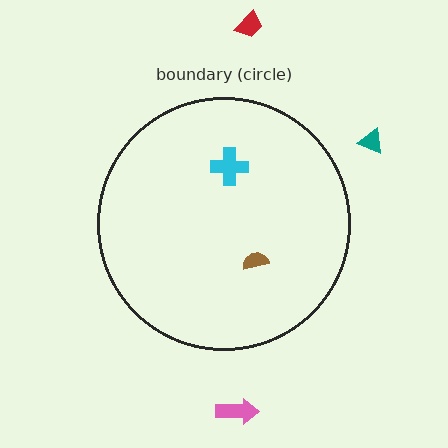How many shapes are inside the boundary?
2 inside, 3 outside.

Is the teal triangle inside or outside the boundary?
Outside.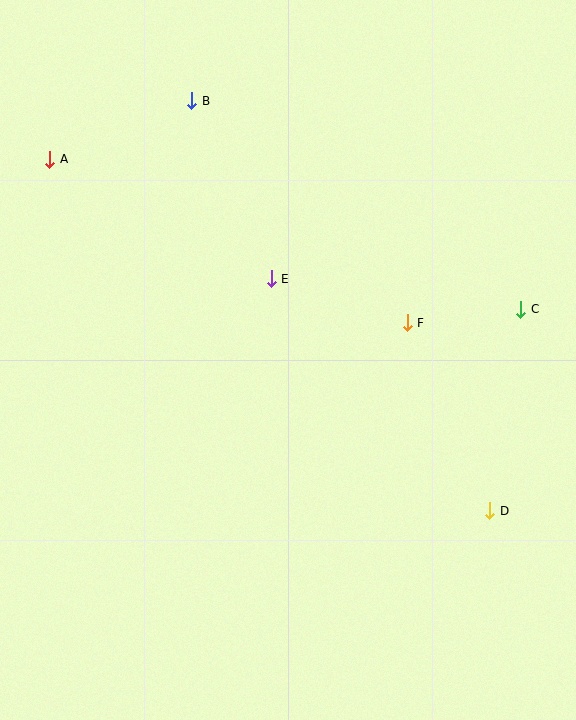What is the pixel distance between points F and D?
The distance between F and D is 205 pixels.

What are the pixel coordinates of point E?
Point E is at (271, 279).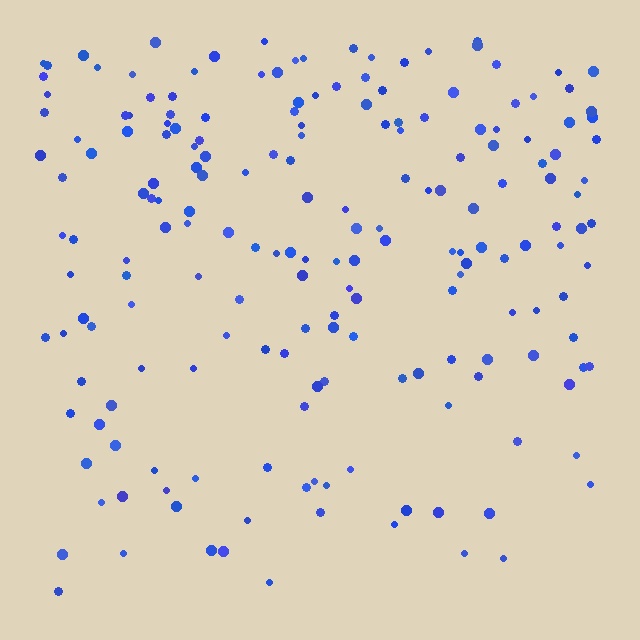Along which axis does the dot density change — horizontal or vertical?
Vertical.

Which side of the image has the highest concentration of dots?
The top.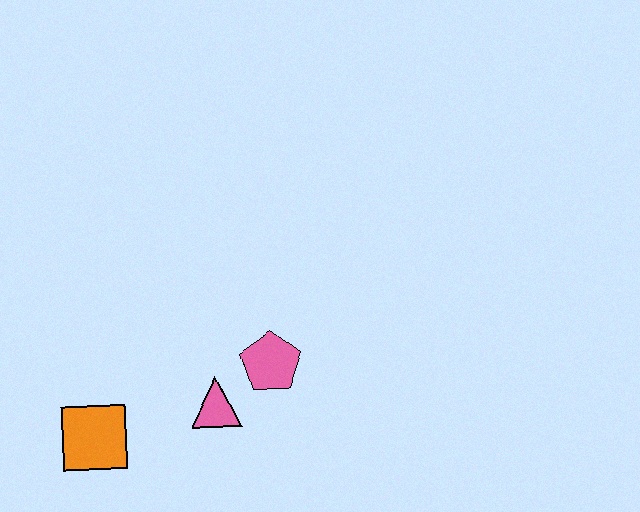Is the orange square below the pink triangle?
Yes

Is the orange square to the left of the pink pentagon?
Yes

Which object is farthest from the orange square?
The pink pentagon is farthest from the orange square.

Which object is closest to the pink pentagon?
The pink triangle is closest to the pink pentagon.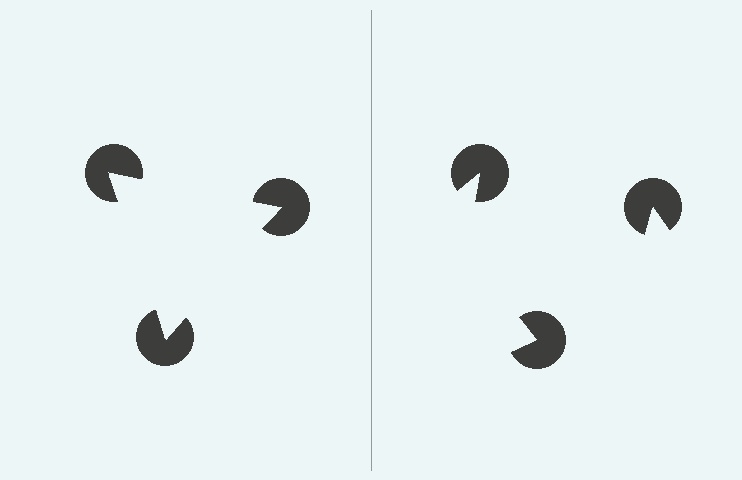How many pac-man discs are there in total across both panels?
6 — 3 on each side.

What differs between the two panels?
The pac-man discs are positioned identically on both sides; only the wedge orientations differ. On the left they align to a triangle; on the right they are misaligned.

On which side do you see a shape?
An illusory triangle appears on the left side. On the right side the wedge cuts are rotated, so no coherent shape forms.